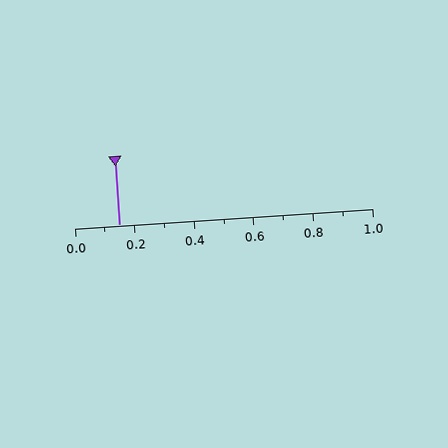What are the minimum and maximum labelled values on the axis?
The axis runs from 0.0 to 1.0.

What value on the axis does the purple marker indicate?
The marker indicates approximately 0.15.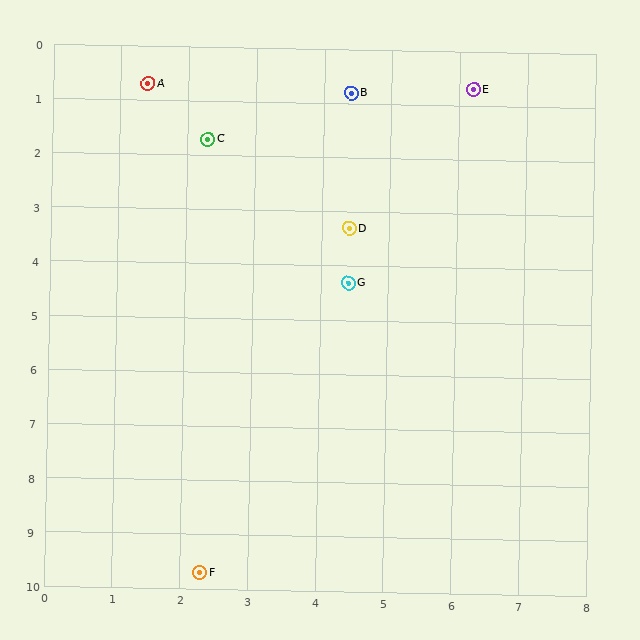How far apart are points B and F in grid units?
Points B and F are about 9.1 grid units apart.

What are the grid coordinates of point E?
Point E is at approximately (6.2, 0.7).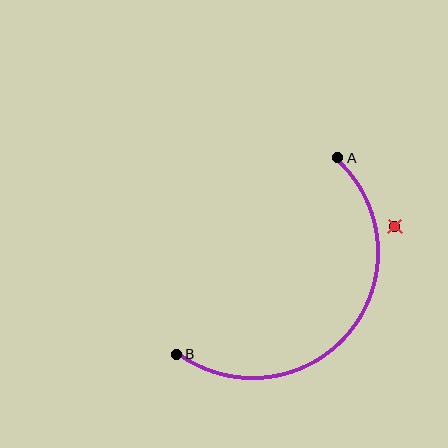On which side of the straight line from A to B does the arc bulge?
The arc bulges below and to the right of the straight line connecting A and B.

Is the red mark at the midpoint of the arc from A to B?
No — the red mark does not lie on the arc at all. It sits slightly outside the curve.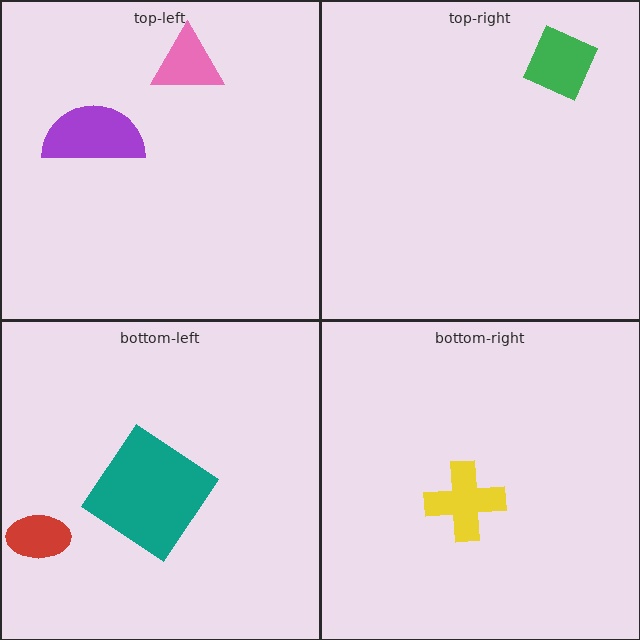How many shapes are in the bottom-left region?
2.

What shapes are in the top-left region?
The pink triangle, the purple semicircle.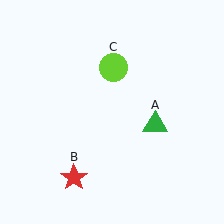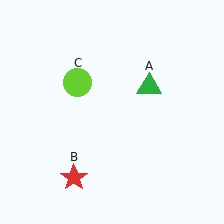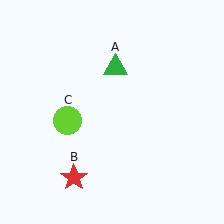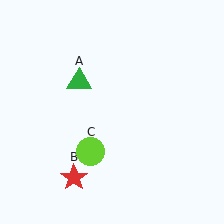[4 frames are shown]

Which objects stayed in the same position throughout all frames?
Red star (object B) remained stationary.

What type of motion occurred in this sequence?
The green triangle (object A), lime circle (object C) rotated counterclockwise around the center of the scene.